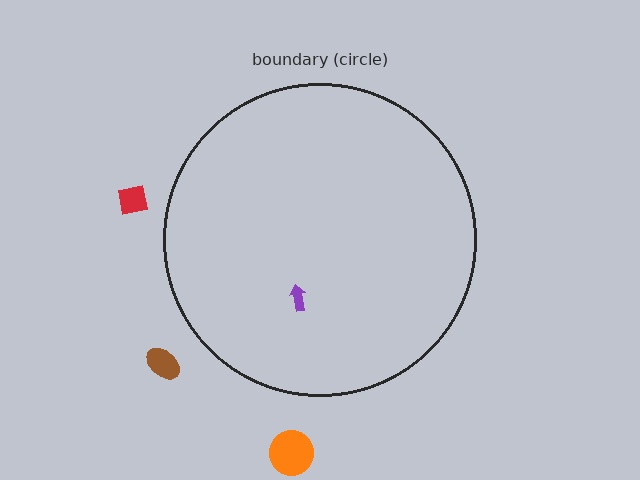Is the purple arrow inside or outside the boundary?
Inside.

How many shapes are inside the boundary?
1 inside, 3 outside.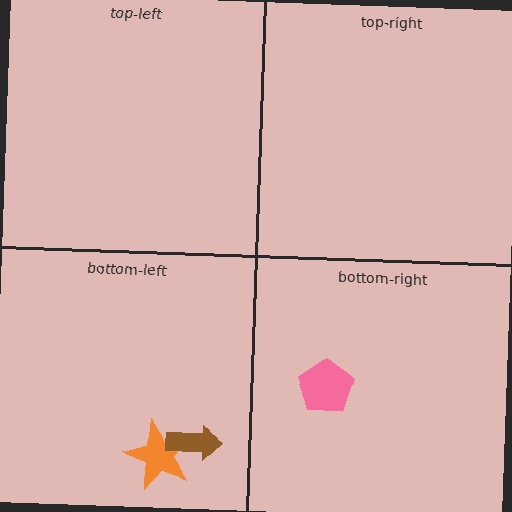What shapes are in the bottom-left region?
The orange star, the brown arrow.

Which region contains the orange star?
The bottom-left region.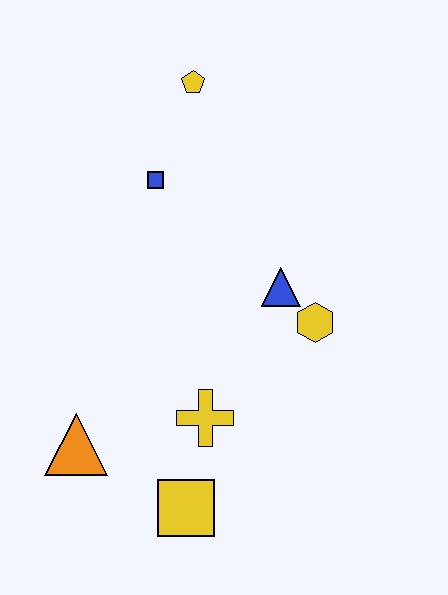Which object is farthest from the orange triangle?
The yellow pentagon is farthest from the orange triangle.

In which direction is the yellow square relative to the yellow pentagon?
The yellow square is below the yellow pentagon.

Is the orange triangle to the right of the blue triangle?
No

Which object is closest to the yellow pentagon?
The blue square is closest to the yellow pentagon.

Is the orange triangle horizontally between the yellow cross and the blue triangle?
No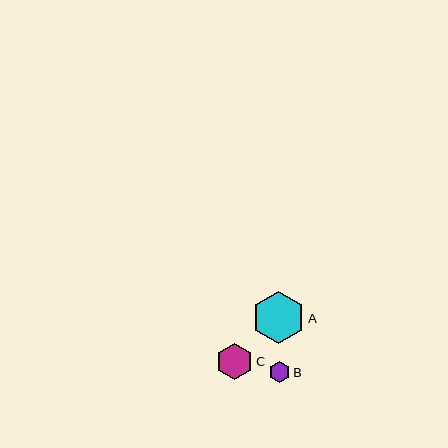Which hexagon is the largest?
Hexagon A is the largest with a size of approximately 52 pixels.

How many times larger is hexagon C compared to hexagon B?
Hexagon C is approximately 1.8 times the size of hexagon B.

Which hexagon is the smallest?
Hexagon B is the smallest with a size of approximately 20 pixels.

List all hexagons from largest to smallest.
From largest to smallest: A, C, B.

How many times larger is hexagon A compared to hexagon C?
Hexagon A is approximately 1.4 times the size of hexagon C.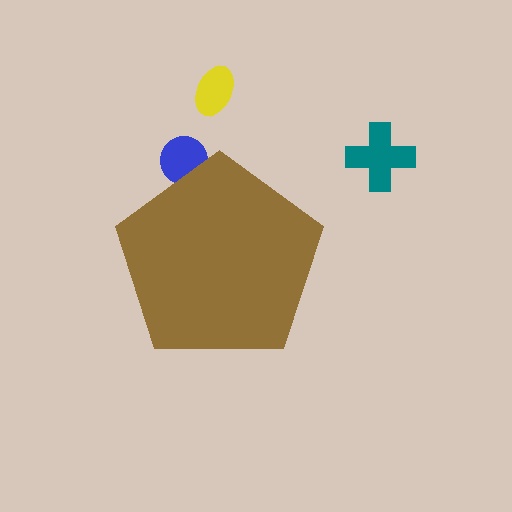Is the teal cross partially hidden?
No, the teal cross is fully visible.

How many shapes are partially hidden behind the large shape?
1 shape is partially hidden.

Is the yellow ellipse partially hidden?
No, the yellow ellipse is fully visible.